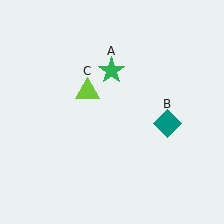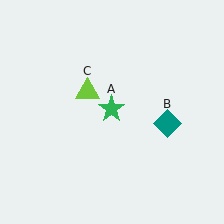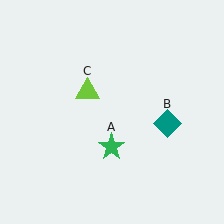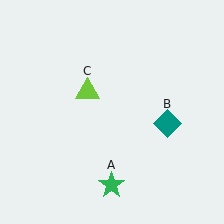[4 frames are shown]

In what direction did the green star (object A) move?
The green star (object A) moved down.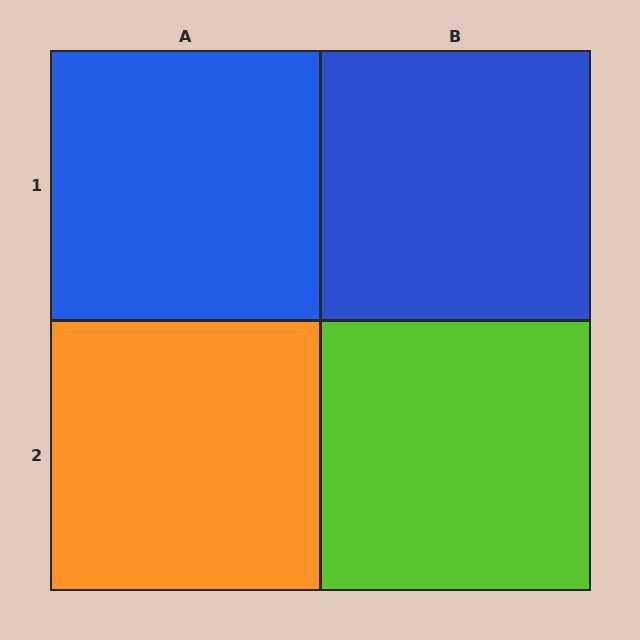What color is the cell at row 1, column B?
Blue.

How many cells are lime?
1 cell is lime.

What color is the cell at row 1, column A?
Blue.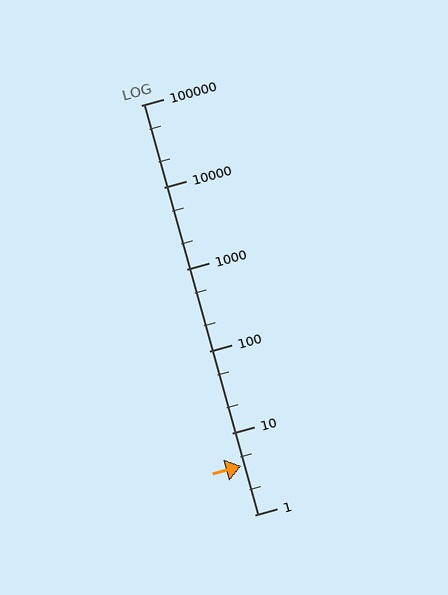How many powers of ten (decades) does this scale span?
The scale spans 5 decades, from 1 to 100000.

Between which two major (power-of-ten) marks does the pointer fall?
The pointer is between 1 and 10.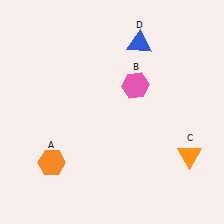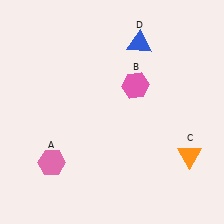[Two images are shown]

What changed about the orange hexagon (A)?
In Image 1, A is orange. In Image 2, it changed to pink.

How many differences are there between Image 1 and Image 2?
There is 1 difference between the two images.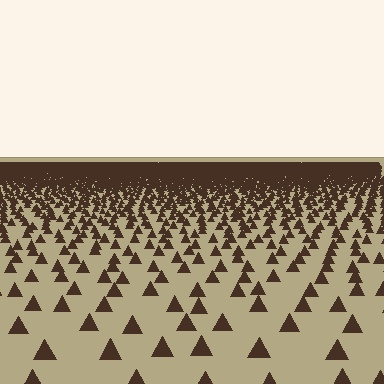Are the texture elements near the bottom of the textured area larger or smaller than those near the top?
Larger. Near the bottom, elements are closer to the viewer and appear at a bigger on-screen size.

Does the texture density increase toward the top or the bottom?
Density increases toward the top.